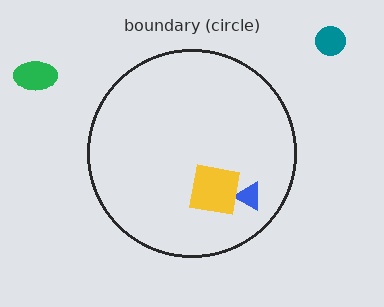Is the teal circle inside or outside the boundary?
Outside.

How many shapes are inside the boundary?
2 inside, 2 outside.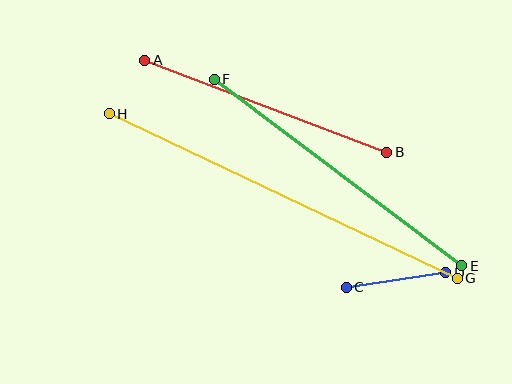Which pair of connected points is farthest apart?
Points G and H are farthest apart.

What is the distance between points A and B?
The distance is approximately 259 pixels.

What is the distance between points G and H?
The distance is approximately 385 pixels.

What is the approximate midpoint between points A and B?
The midpoint is at approximately (266, 106) pixels.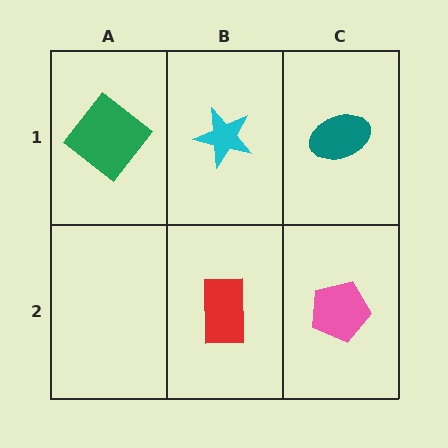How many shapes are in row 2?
2 shapes.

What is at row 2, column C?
A pink pentagon.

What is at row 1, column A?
A green diamond.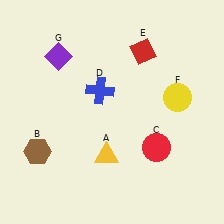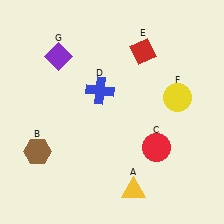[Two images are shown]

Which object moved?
The yellow triangle (A) moved down.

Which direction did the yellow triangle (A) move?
The yellow triangle (A) moved down.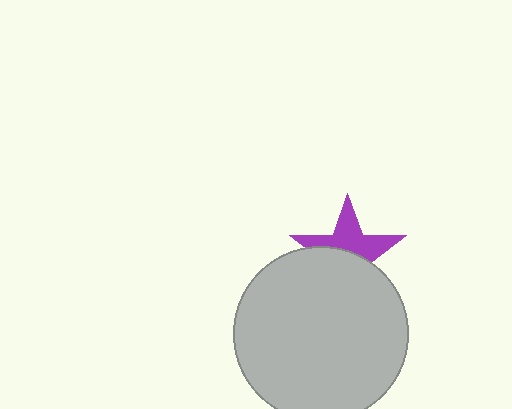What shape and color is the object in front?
The object in front is a light gray circle.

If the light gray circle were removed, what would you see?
You would see the complete purple star.